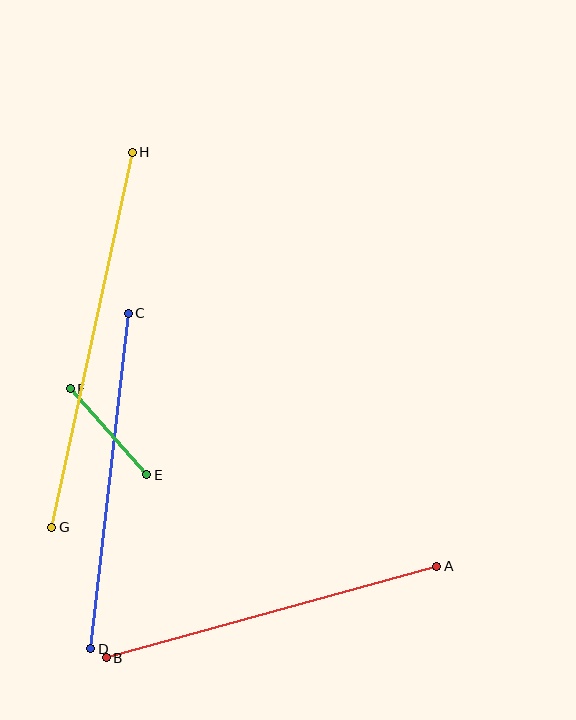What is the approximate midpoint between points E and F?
The midpoint is at approximately (109, 432) pixels.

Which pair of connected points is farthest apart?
Points G and H are farthest apart.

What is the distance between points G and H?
The distance is approximately 383 pixels.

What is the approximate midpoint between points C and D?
The midpoint is at approximately (110, 481) pixels.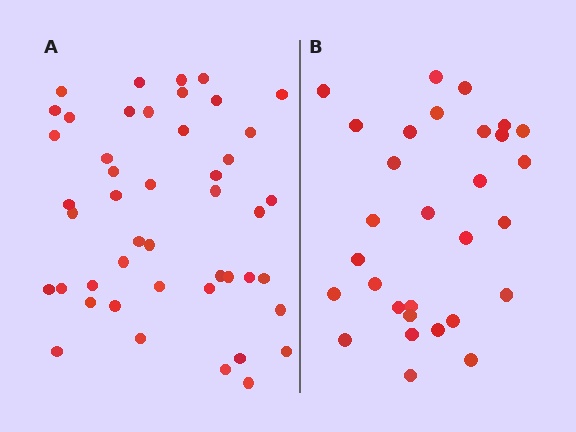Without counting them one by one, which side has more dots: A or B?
Region A (the left region) has more dots.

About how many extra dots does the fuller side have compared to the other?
Region A has approximately 15 more dots than region B.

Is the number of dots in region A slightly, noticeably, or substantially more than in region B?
Region A has substantially more. The ratio is roughly 1.5 to 1.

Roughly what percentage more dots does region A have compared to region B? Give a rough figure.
About 55% more.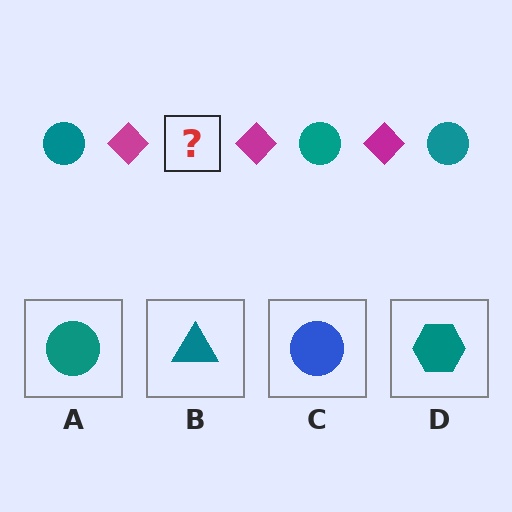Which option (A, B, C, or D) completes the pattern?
A.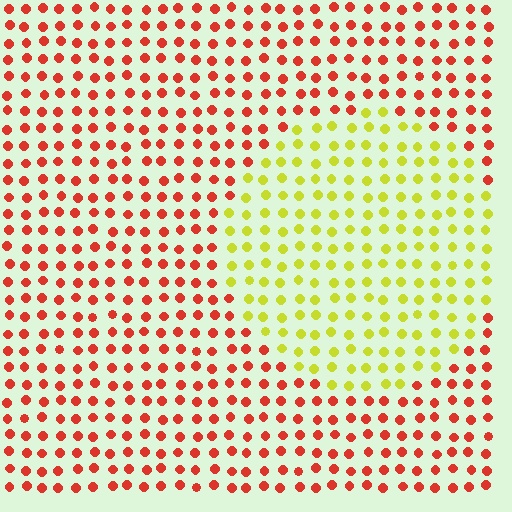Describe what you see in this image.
The image is filled with small red elements in a uniform arrangement. A circle-shaped region is visible where the elements are tinted to a slightly different hue, forming a subtle color boundary.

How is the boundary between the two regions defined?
The boundary is defined purely by a slight shift in hue (about 65 degrees). Spacing, size, and orientation are identical on both sides.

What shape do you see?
I see a circle.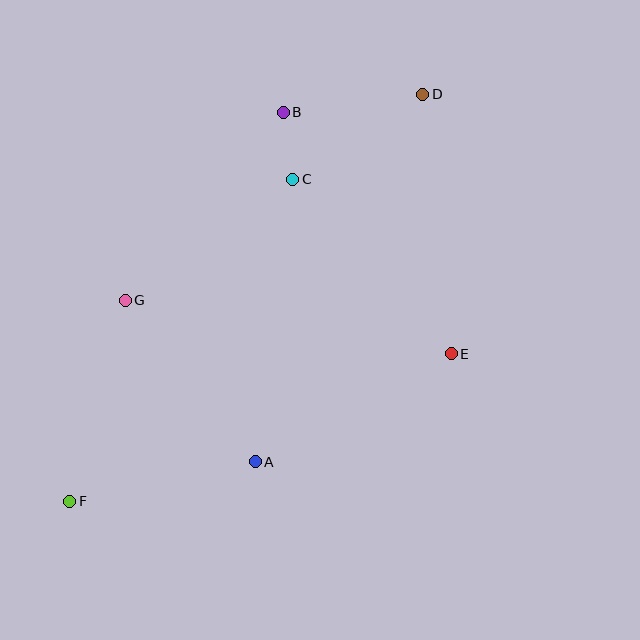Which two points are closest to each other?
Points B and C are closest to each other.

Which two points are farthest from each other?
Points D and F are farthest from each other.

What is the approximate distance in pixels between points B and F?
The distance between B and F is approximately 444 pixels.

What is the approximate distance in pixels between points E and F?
The distance between E and F is approximately 409 pixels.